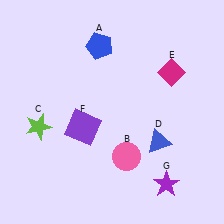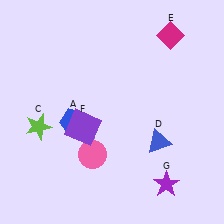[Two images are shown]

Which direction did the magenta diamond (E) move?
The magenta diamond (E) moved up.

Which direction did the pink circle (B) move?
The pink circle (B) moved left.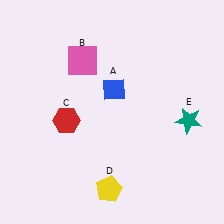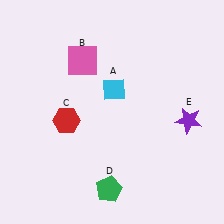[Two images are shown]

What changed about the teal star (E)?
In Image 1, E is teal. In Image 2, it changed to purple.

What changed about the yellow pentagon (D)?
In Image 1, D is yellow. In Image 2, it changed to green.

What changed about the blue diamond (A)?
In Image 1, A is blue. In Image 2, it changed to cyan.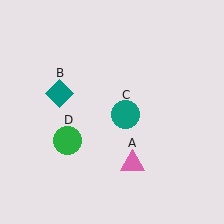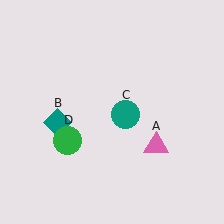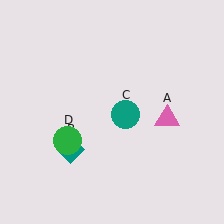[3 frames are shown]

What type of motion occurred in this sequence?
The pink triangle (object A), teal diamond (object B) rotated counterclockwise around the center of the scene.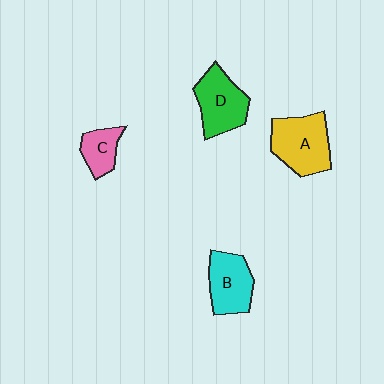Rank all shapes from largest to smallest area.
From largest to smallest: A (yellow), D (green), B (cyan), C (pink).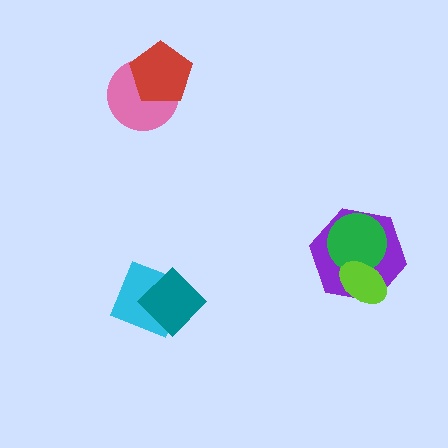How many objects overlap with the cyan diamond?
1 object overlaps with the cyan diamond.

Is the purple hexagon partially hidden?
Yes, it is partially covered by another shape.